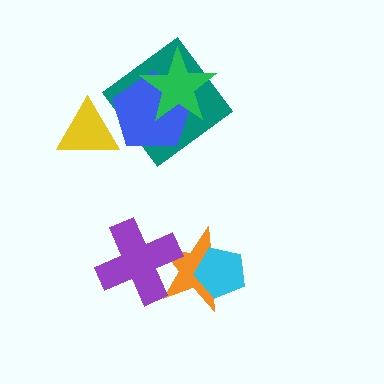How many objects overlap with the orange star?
2 objects overlap with the orange star.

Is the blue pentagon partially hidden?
Yes, it is partially covered by another shape.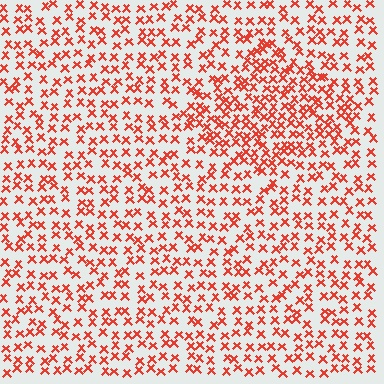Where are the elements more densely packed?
The elements are more densely packed inside the diamond boundary.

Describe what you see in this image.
The image contains small red elements arranged at two different densities. A diamond-shaped region is visible where the elements are more densely packed than the surrounding area.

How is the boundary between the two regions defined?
The boundary is defined by a change in element density (approximately 1.7x ratio). All elements are the same color, size, and shape.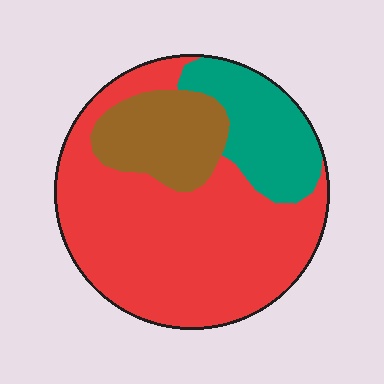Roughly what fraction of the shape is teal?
Teal covers 19% of the shape.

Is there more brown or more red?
Red.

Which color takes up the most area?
Red, at roughly 65%.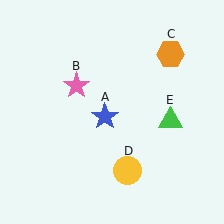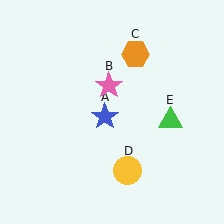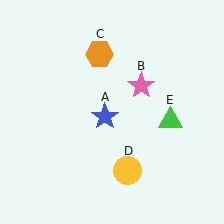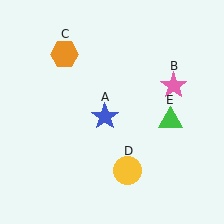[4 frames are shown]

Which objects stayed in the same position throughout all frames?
Blue star (object A) and yellow circle (object D) and green triangle (object E) remained stationary.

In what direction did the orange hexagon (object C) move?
The orange hexagon (object C) moved left.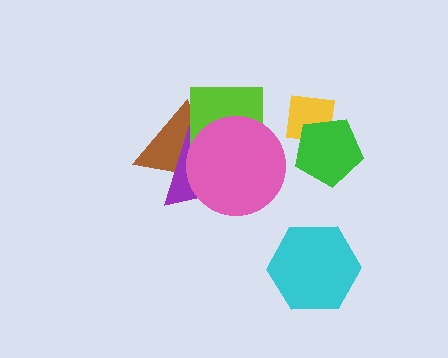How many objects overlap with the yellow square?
1 object overlaps with the yellow square.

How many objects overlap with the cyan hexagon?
0 objects overlap with the cyan hexagon.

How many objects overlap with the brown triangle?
3 objects overlap with the brown triangle.